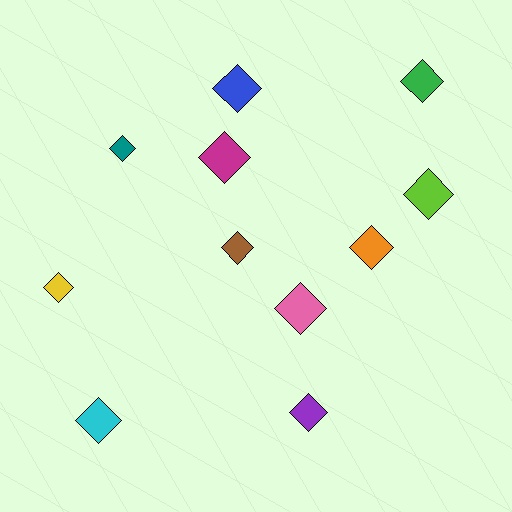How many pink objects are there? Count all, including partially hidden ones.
There is 1 pink object.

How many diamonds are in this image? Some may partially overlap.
There are 11 diamonds.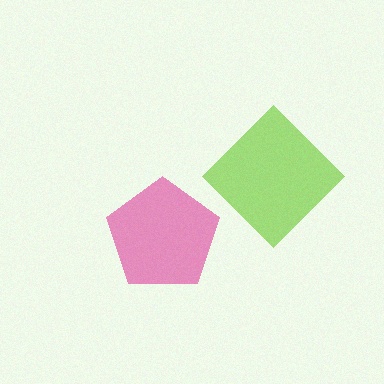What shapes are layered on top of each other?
The layered shapes are: a lime diamond, a pink pentagon.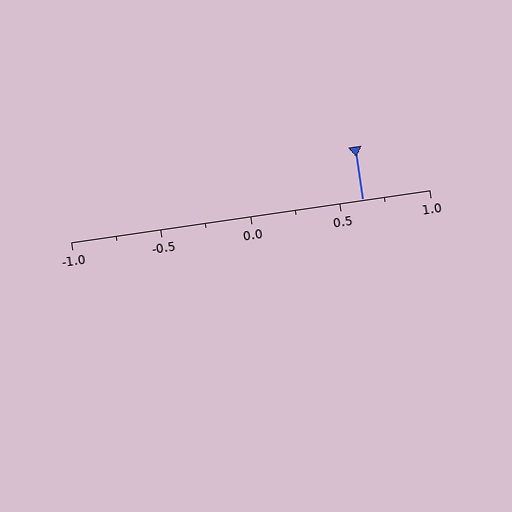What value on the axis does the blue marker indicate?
The marker indicates approximately 0.62.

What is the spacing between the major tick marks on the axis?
The major ticks are spaced 0.5 apart.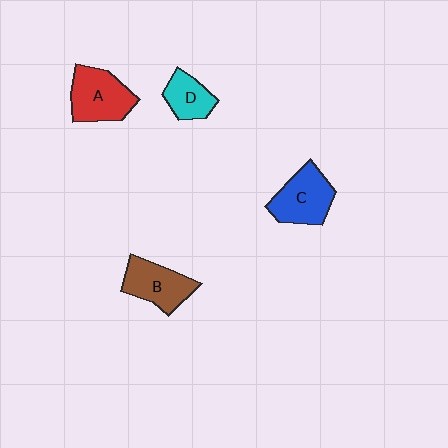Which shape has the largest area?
Shape A (red).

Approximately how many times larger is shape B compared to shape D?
Approximately 1.4 times.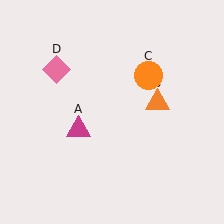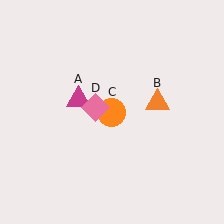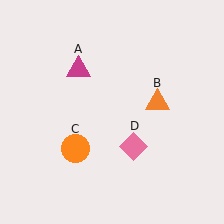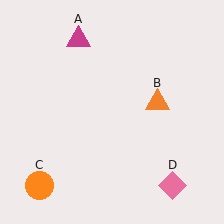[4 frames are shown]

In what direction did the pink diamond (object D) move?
The pink diamond (object D) moved down and to the right.